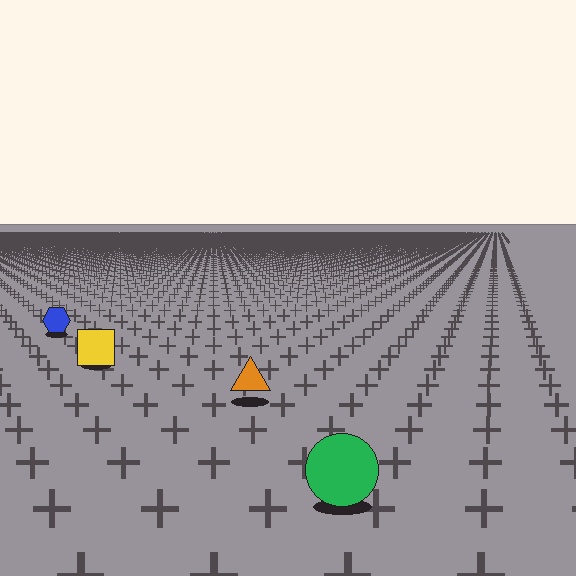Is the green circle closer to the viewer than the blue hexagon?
Yes. The green circle is closer — you can tell from the texture gradient: the ground texture is coarser near it.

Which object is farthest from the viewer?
The blue hexagon is farthest from the viewer. It appears smaller and the ground texture around it is denser.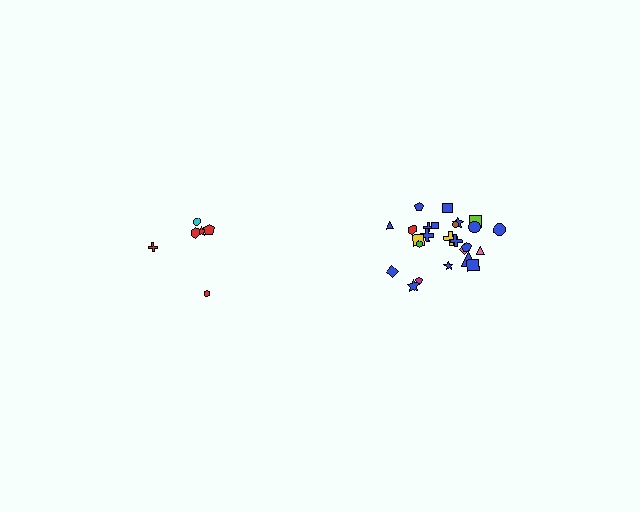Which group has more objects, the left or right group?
The right group.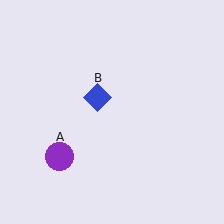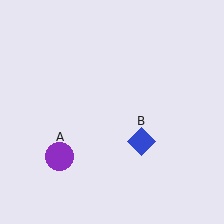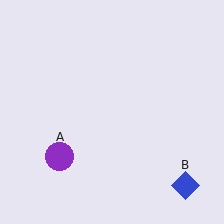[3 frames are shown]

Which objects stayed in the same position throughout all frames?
Purple circle (object A) remained stationary.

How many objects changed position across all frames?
1 object changed position: blue diamond (object B).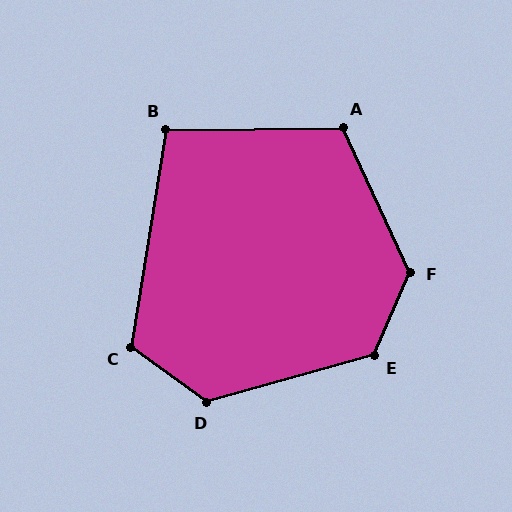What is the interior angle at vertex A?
Approximately 114 degrees (obtuse).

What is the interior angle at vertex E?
Approximately 129 degrees (obtuse).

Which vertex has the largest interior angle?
F, at approximately 132 degrees.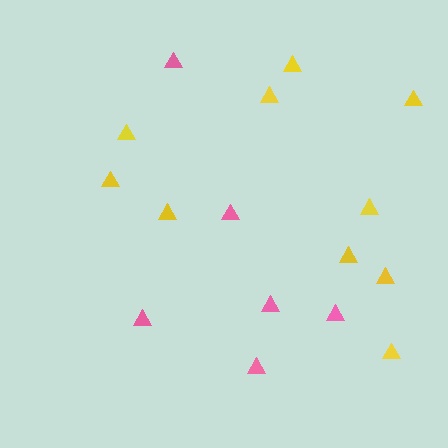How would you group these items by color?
There are 2 groups: one group of yellow triangles (10) and one group of pink triangles (6).